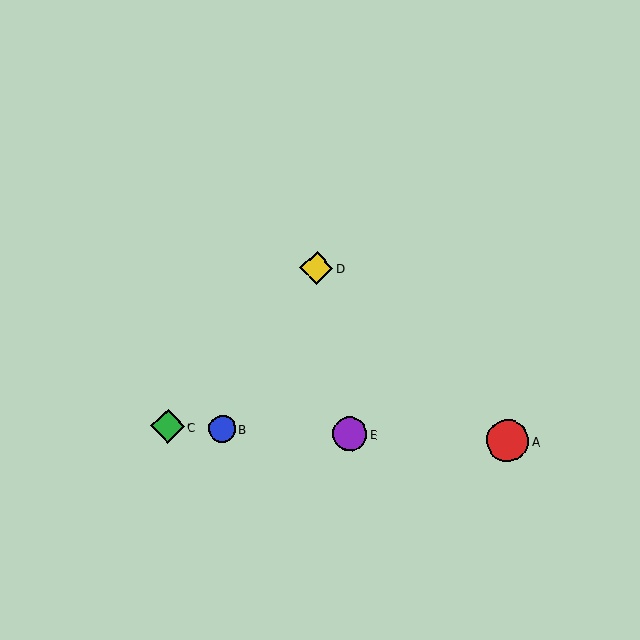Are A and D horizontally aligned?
No, A is at y≈441 and D is at y≈268.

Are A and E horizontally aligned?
Yes, both are at y≈441.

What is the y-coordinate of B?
Object B is at y≈429.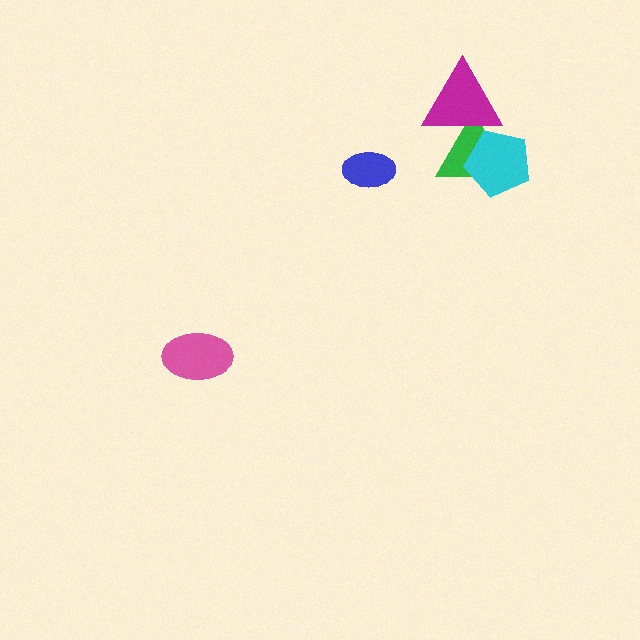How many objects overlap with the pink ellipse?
0 objects overlap with the pink ellipse.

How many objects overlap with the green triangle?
2 objects overlap with the green triangle.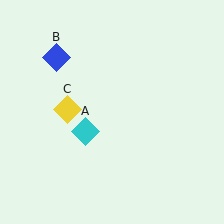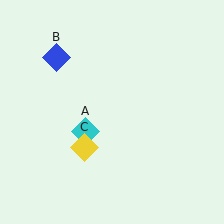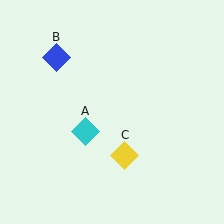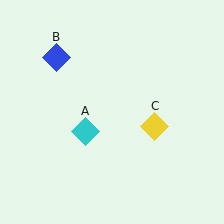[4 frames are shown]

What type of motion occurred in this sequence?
The yellow diamond (object C) rotated counterclockwise around the center of the scene.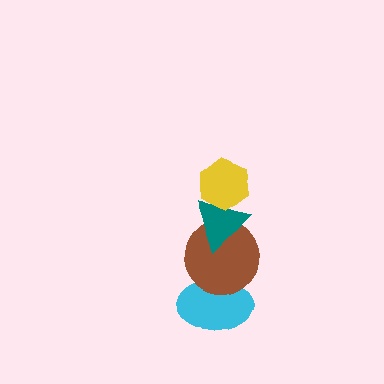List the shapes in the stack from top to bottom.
From top to bottom: the yellow hexagon, the teal triangle, the brown circle, the cyan ellipse.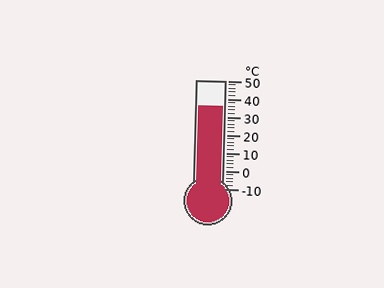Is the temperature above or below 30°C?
The temperature is above 30°C.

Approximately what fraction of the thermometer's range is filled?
The thermometer is filled to approximately 75% of its range.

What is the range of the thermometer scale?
The thermometer scale ranges from -10°C to 50°C.